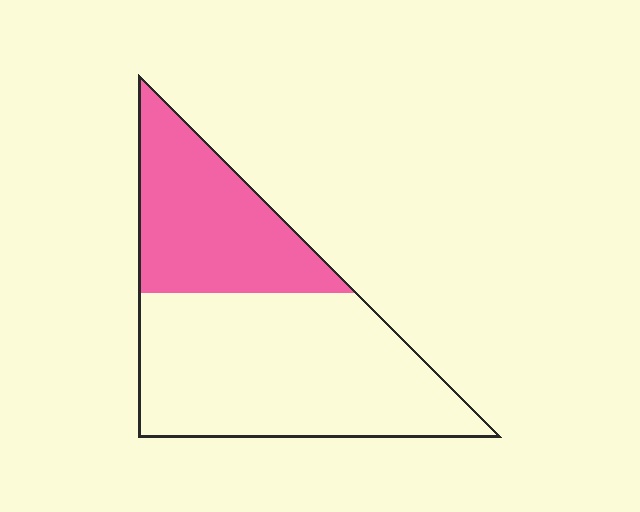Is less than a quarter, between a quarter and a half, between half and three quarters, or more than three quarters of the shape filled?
Between a quarter and a half.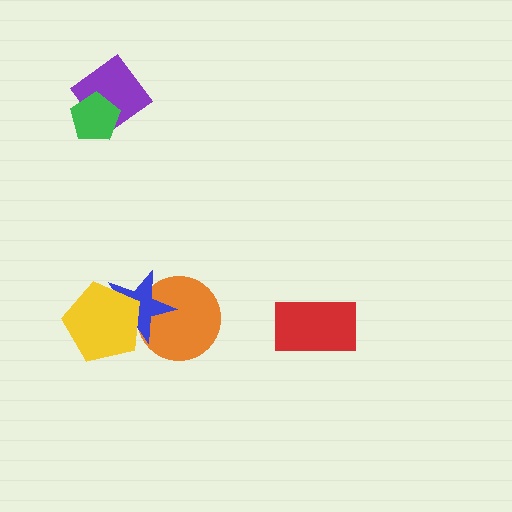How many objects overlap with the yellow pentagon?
1 object overlaps with the yellow pentagon.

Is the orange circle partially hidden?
Yes, it is partially covered by another shape.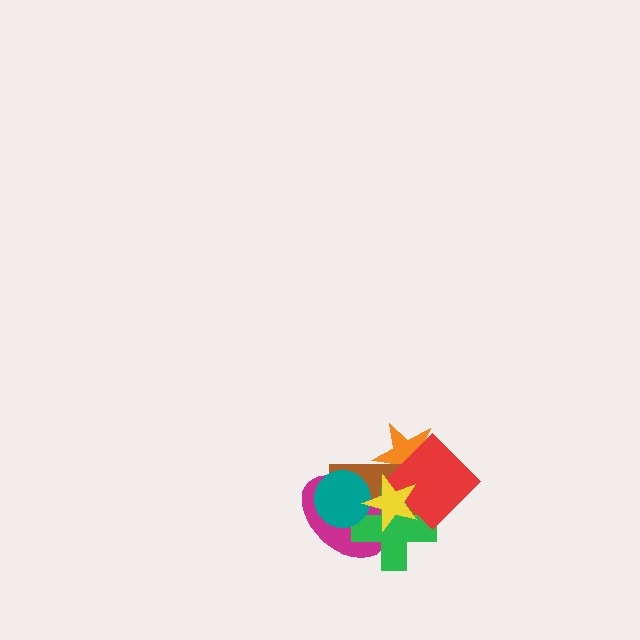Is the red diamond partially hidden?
Yes, it is partially covered by another shape.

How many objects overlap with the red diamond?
4 objects overlap with the red diamond.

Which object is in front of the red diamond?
The yellow star is in front of the red diamond.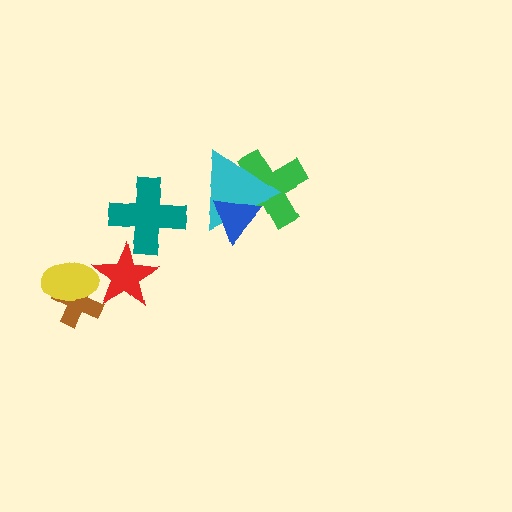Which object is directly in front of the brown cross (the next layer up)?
The red star is directly in front of the brown cross.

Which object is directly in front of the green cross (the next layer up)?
The cyan triangle is directly in front of the green cross.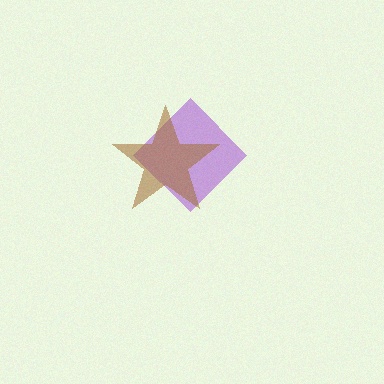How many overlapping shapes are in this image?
There are 2 overlapping shapes in the image.